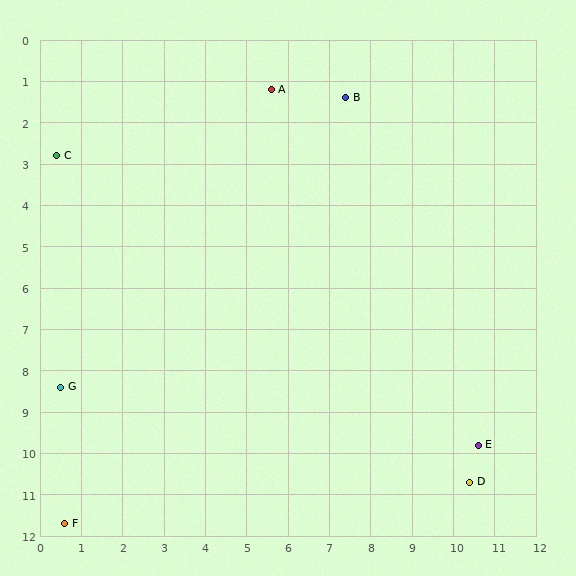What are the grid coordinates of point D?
Point D is at approximately (10.4, 10.7).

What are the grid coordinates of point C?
Point C is at approximately (0.4, 2.8).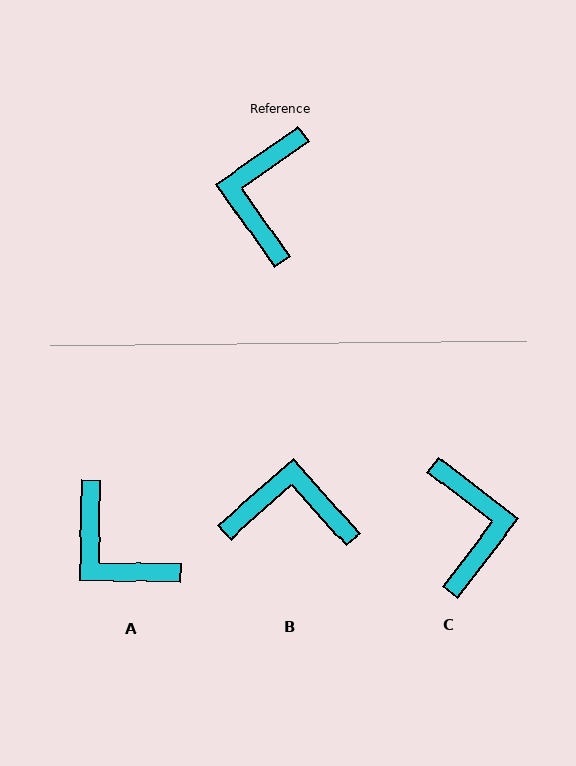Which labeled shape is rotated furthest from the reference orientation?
C, about 163 degrees away.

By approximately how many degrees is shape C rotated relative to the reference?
Approximately 163 degrees clockwise.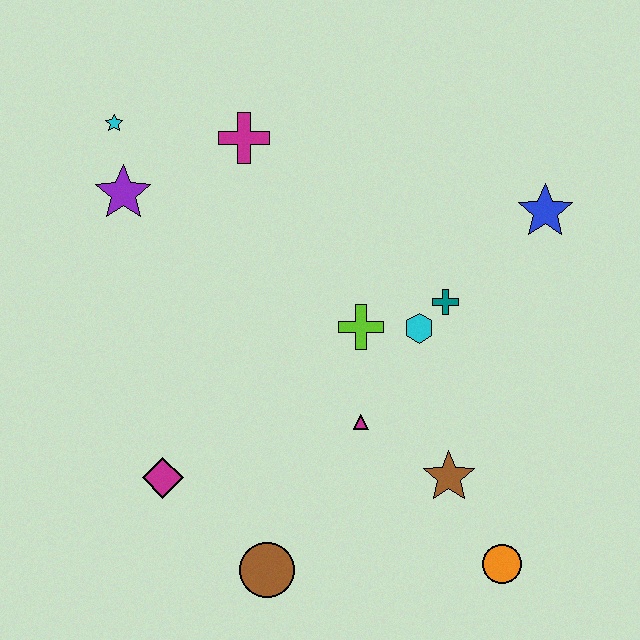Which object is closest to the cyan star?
The purple star is closest to the cyan star.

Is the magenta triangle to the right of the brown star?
No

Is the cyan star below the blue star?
No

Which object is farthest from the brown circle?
The cyan star is farthest from the brown circle.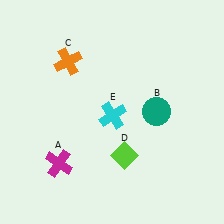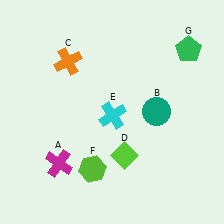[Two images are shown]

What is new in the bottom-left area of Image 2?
A lime hexagon (F) was added in the bottom-left area of Image 2.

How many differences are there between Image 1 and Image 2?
There are 2 differences between the two images.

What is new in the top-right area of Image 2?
A green pentagon (G) was added in the top-right area of Image 2.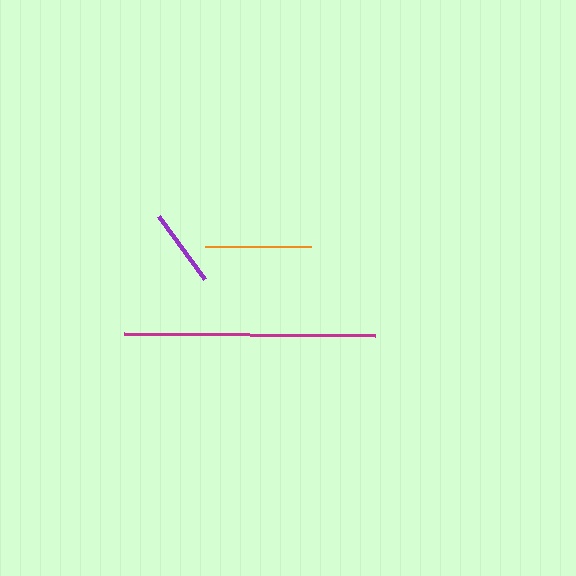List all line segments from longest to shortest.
From longest to shortest: magenta, orange, purple.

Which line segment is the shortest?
The purple line is the shortest at approximately 78 pixels.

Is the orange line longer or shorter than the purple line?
The orange line is longer than the purple line.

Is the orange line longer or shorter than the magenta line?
The magenta line is longer than the orange line.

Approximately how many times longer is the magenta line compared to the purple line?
The magenta line is approximately 3.2 times the length of the purple line.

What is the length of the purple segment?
The purple segment is approximately 78 pixels long.